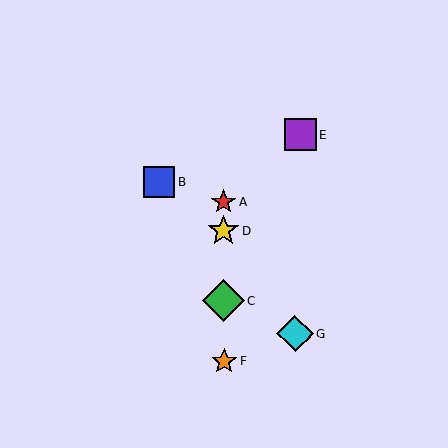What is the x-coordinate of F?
Object F is at x≈224.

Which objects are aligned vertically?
Objects A, C, D, F are aligned vertically.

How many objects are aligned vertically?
4 objects (A, C, D, F) are aligned vertically.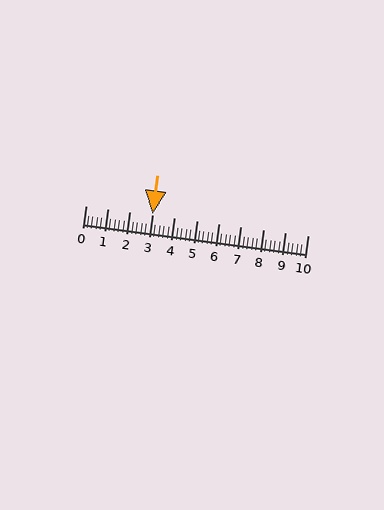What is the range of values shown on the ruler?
The ruler shows values from 0 to 10.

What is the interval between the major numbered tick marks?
The major tick marks are spaced 1 units apart.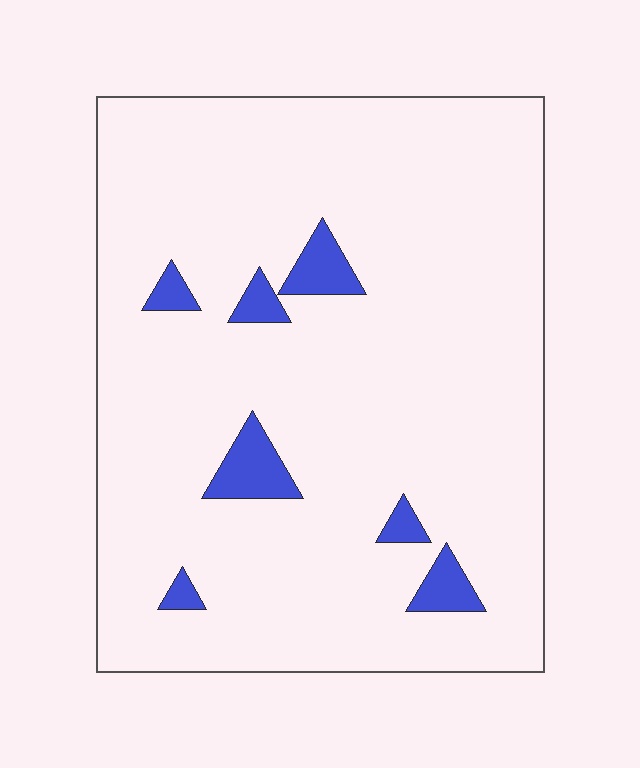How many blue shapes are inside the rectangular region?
7.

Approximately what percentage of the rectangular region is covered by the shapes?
Approximately 5%.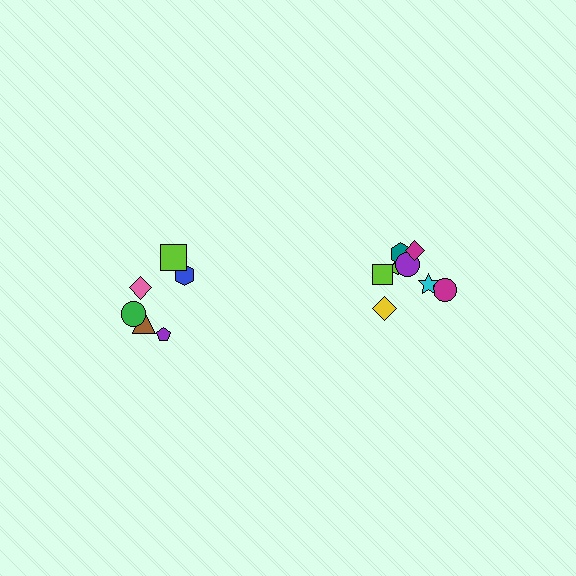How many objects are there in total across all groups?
There are 14 objects.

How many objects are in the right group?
There are 8 objects.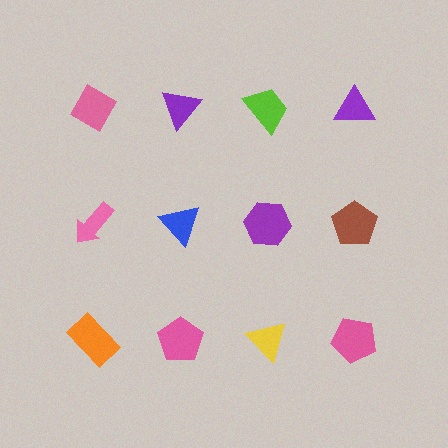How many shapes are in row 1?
4 shapes.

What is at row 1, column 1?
A pink diamond.